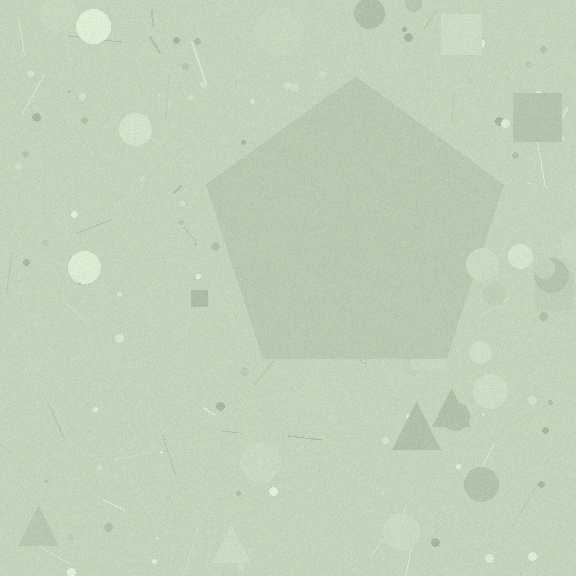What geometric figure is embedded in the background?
A pentagon is embedded in the background.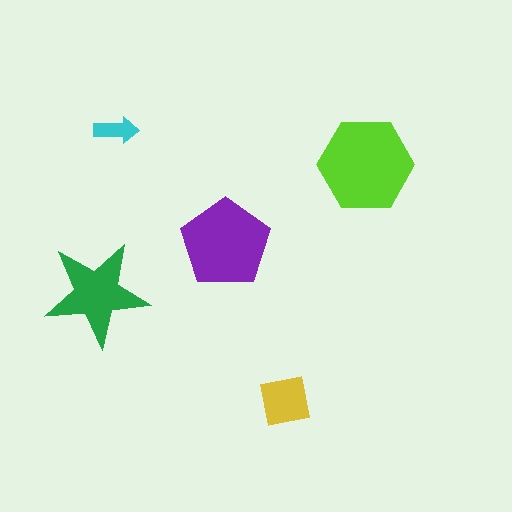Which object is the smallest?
The cyan arrow.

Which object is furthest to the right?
The lime hexagon is rightmost.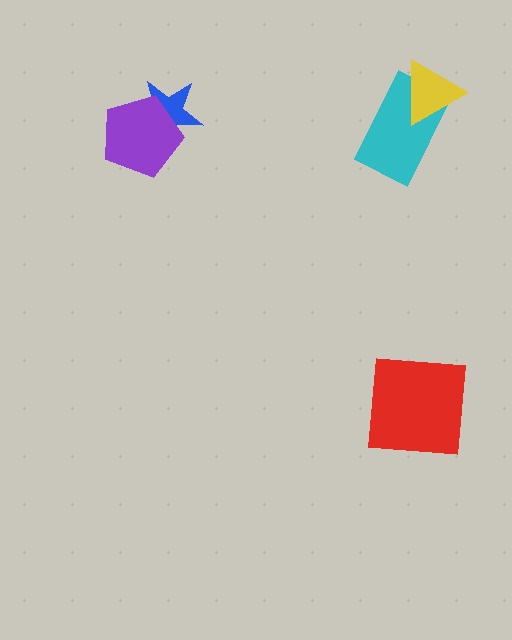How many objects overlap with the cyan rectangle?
1 object overlaps with the cyan rectangle.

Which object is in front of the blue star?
The purple pentagon is in front of the blue star.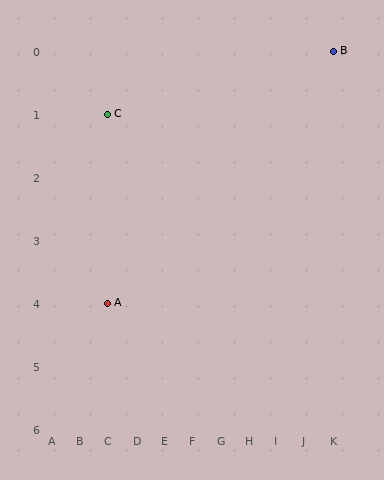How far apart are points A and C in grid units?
Points A and C are 3 rows apart.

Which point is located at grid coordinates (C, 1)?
Point C is at (C, 1).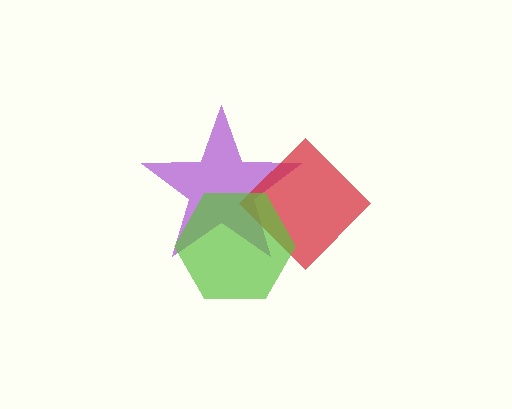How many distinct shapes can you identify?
There are 3 distinct shapes: a purple star, a red diamond, a lime hexagon.